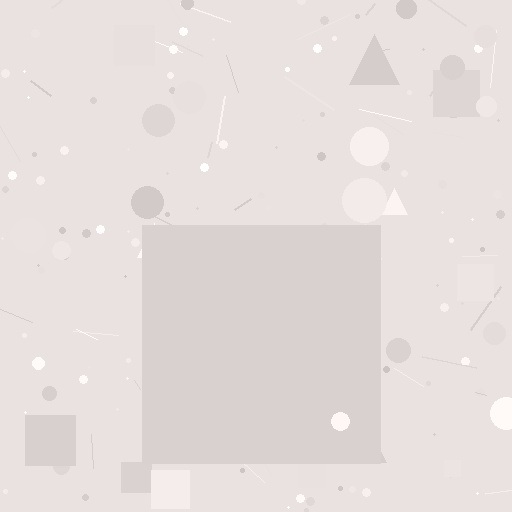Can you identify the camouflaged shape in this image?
The camouflaged shape is a square.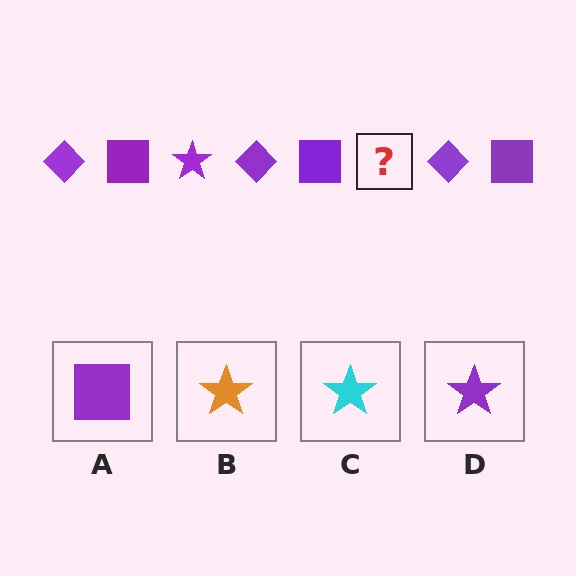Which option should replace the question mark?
Option D.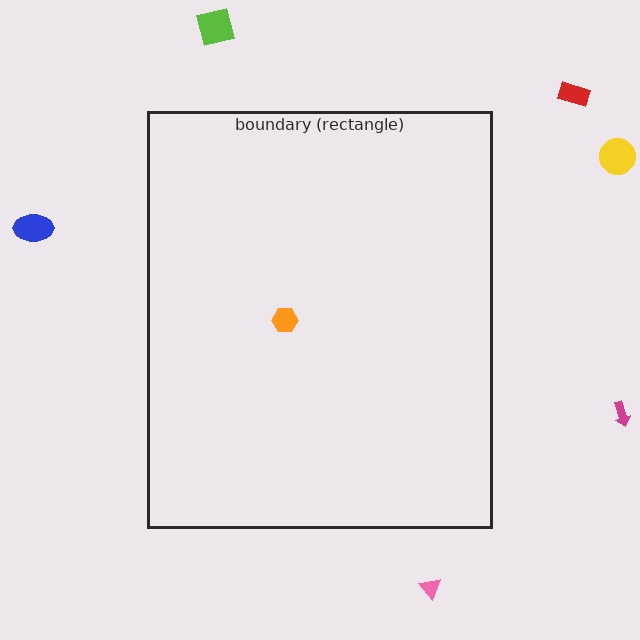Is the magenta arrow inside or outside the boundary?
Outside.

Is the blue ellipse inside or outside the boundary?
Outside.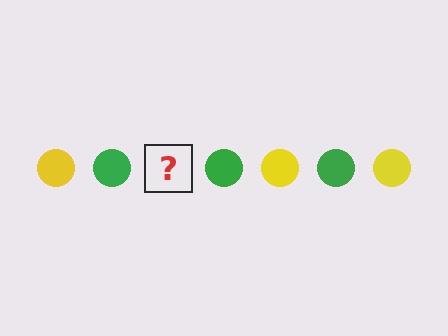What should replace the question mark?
The question mark should be replaced with a yellow circle.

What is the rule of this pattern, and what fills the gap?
The rule is that the pattern cycles through yellow, green circles. The gap should be filled with a yellow circle.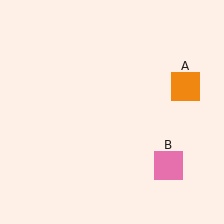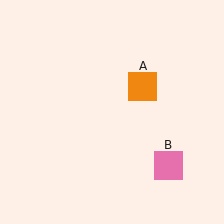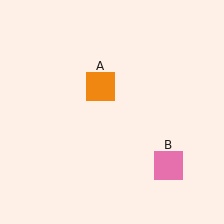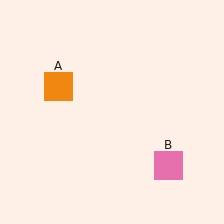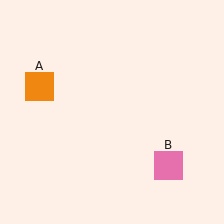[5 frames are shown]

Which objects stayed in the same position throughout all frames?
Pink square (object B) remained stationary.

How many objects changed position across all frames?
1 object changed position: orange square (object A).